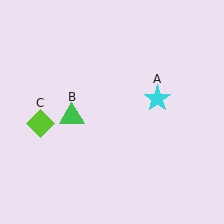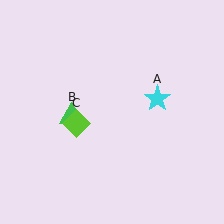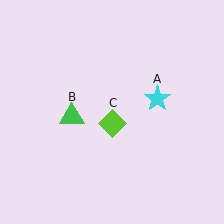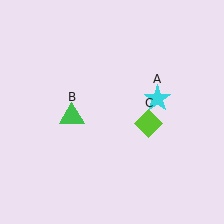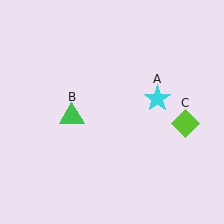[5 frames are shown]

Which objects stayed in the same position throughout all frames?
Cyan star (object A) and green triangle (object B) remained stationary.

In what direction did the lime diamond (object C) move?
The lime diamond (object C) moved right.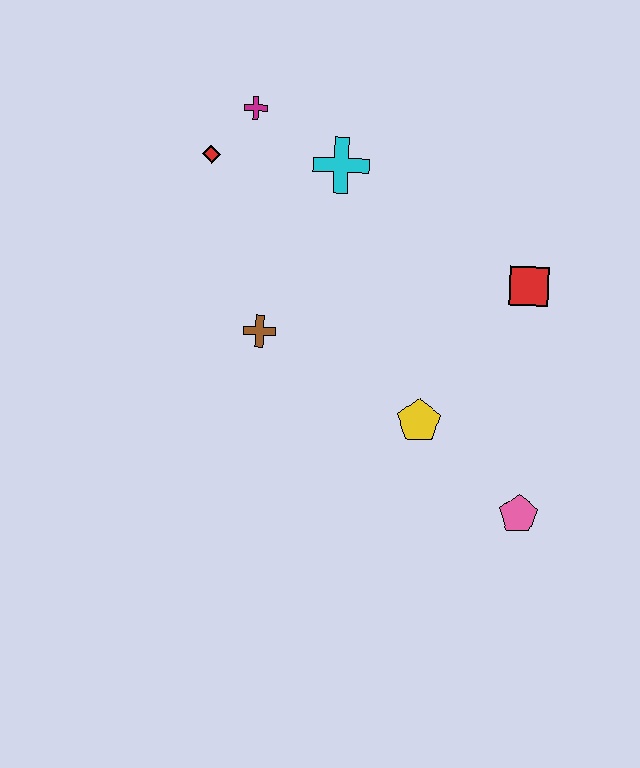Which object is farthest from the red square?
The red diamond is farthest from the red square.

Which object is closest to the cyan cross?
The magenta cross is closest to the cyan cross.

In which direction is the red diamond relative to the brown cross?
The red diamond is above the brown cross.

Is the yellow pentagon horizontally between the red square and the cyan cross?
Yes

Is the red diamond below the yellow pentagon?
No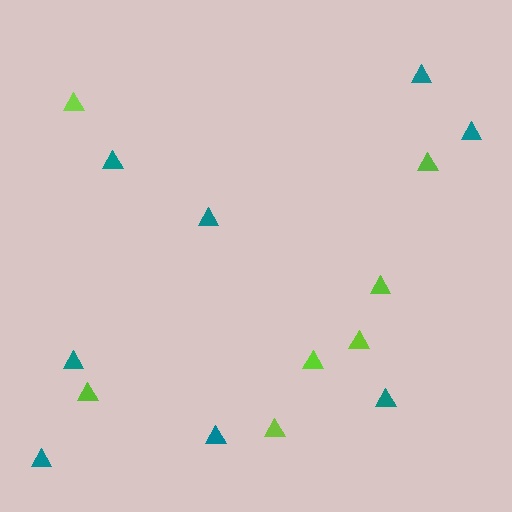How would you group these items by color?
There are 2 groups: one group of lime triangles (7) and one group of teal triangles (8).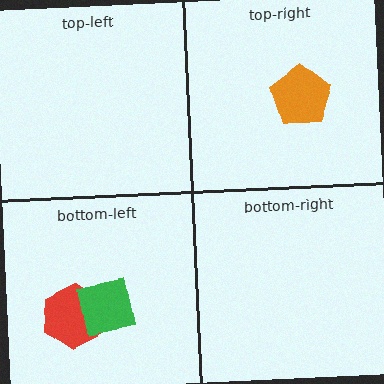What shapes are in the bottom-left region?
The red hexagon, the green square.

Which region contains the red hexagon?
The bottom-left region.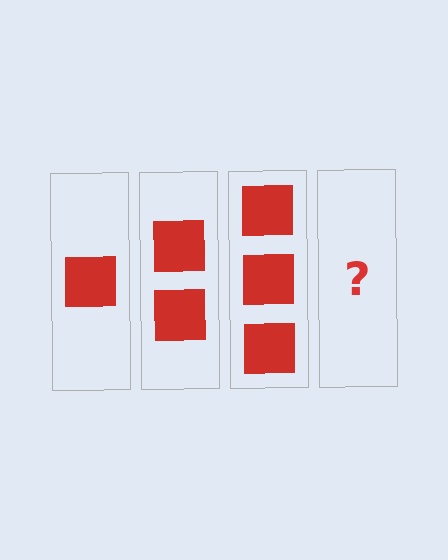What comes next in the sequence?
The next element should be 4 squares.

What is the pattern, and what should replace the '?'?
The pattern is that each step adds one more square. The '?' should be 4 squares.